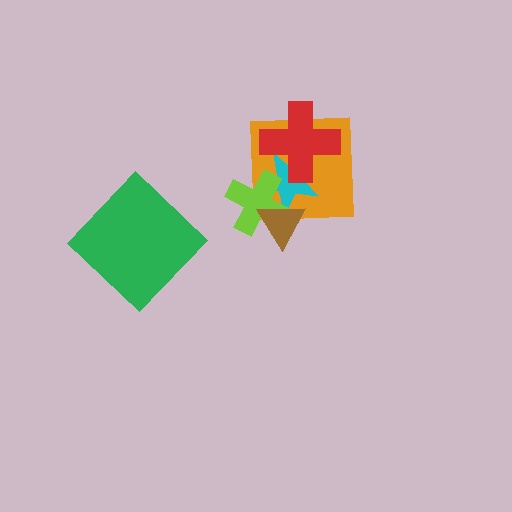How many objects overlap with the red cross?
2 objects overlap with the red cross.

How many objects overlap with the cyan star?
4 objects overlap with the cyan star.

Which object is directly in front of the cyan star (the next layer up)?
The red cross is directly in front of the cyan star.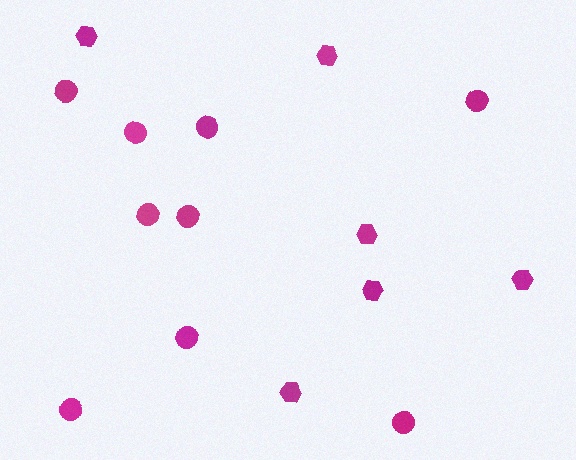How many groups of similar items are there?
There are 2 groups: one group of circles (9) and one group of hexagons (6).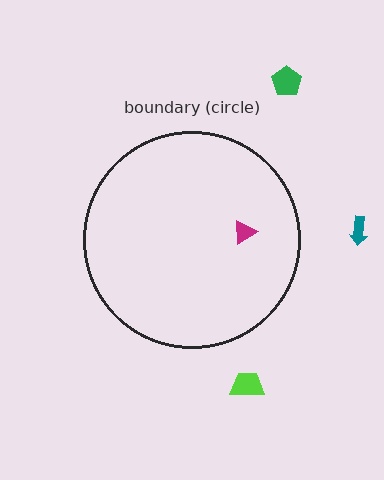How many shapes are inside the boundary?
1 inside, 3 outside.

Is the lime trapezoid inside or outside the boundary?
Outside.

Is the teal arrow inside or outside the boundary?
Outside.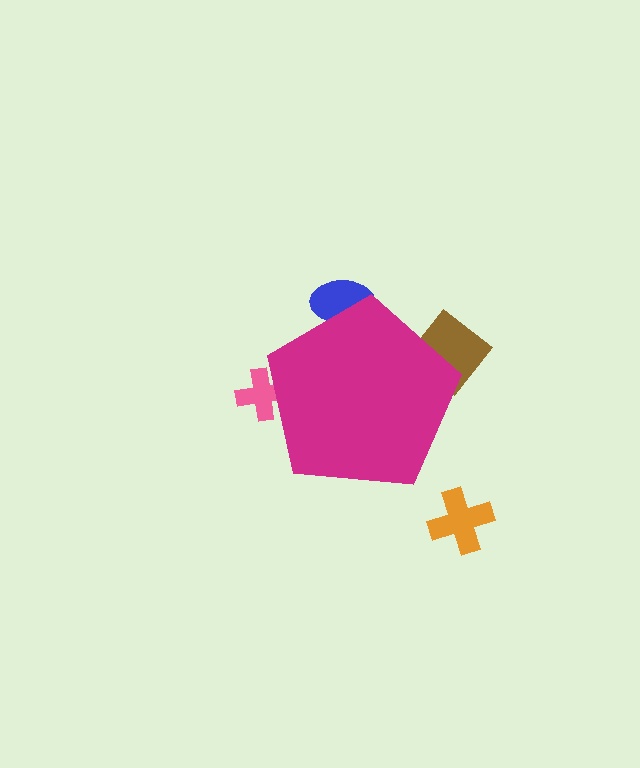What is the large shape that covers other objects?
A magenta pentagon.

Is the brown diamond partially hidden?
Yes, the brown diamond is partially hidden behind the magenta pentagon.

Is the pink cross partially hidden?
Yes, the pink cross is partially hidden behind the magenta pentagon.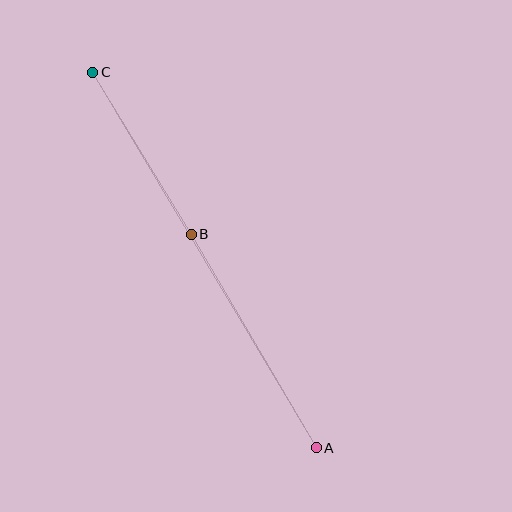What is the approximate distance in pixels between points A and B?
The distance between A and B is approximately 248 pixels.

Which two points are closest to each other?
Points B and C are closest to each other.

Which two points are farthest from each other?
Points A and C are farthest from each other.